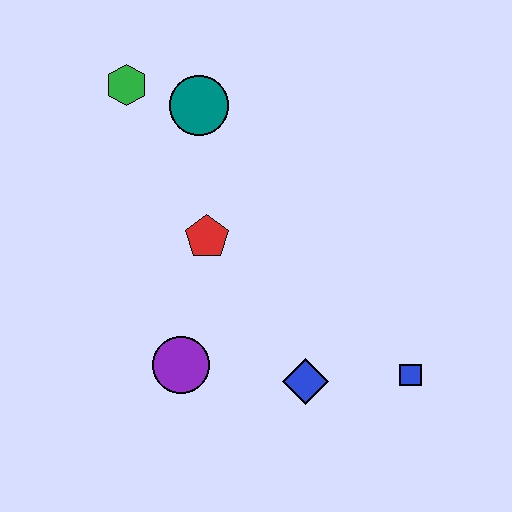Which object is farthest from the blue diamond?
The green hexagon is farthest from the blue diamond.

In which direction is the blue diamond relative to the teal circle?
The blue diamond is below the teal circle.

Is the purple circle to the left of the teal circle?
Yes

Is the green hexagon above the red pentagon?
Yes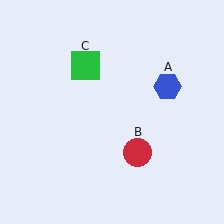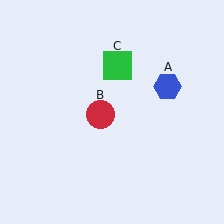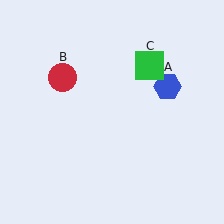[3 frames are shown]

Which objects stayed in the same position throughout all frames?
Blue hexagon (object A) remained stationary.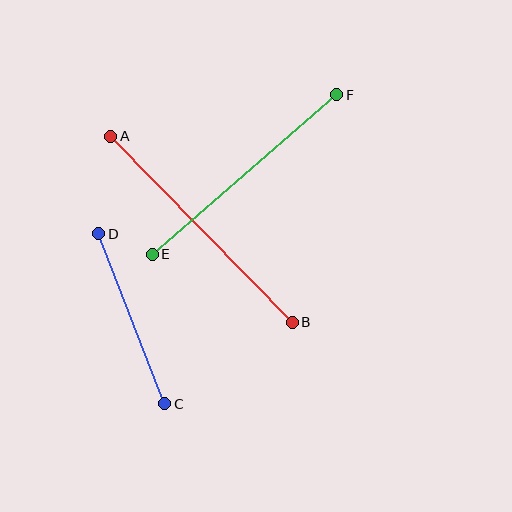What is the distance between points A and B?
The distance is approximately 260 pixels.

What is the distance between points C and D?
The distance is approximately 182 pixels.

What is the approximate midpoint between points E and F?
The midpoint is at approximately (244, 175) pixels.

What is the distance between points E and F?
The distance is approximately 244 pixels.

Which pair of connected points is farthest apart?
Points A and B are farthest apart.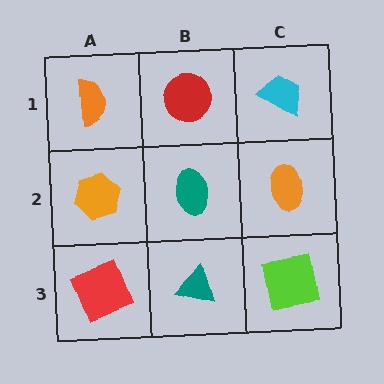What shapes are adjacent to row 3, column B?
A teal ellipse (row 2, column B), a red square (row 3, column A), a lime square (row 3, column C).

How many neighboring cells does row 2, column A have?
3.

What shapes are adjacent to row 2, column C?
A cyan trapezoid (row 1, column C), a lime square (row 3, column C), a teal ellipse (row 2, column B).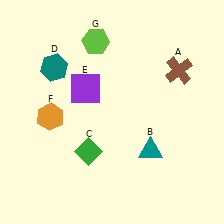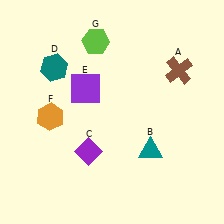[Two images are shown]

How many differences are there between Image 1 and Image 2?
There is 1 difference between the two images.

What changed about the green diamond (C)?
In Image 1, C is green. In Image 2, it changed to purple.